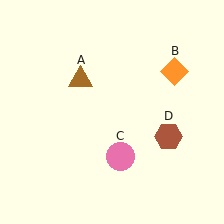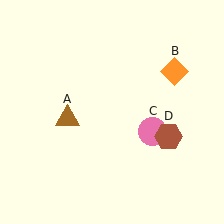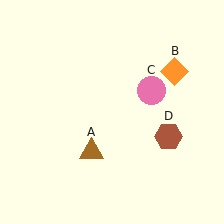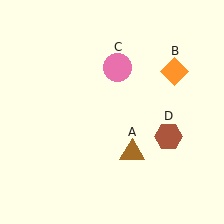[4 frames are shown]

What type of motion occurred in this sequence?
The brown triangle (object A), pink circle (object C) rotated counterclockwise around the center of the scene.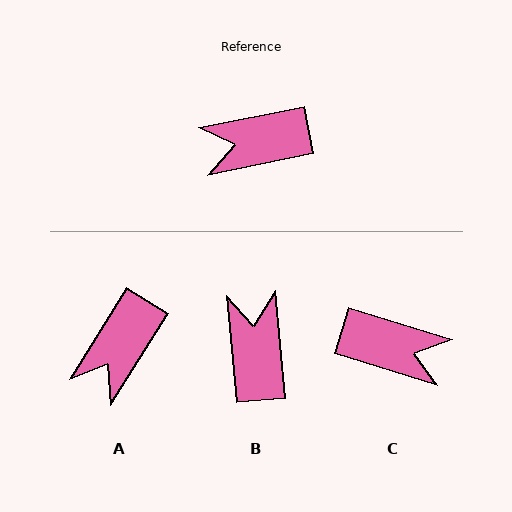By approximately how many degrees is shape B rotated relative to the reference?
Approximately 96 degrees clockwise.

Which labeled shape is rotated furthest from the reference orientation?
C, about 152 degrees away.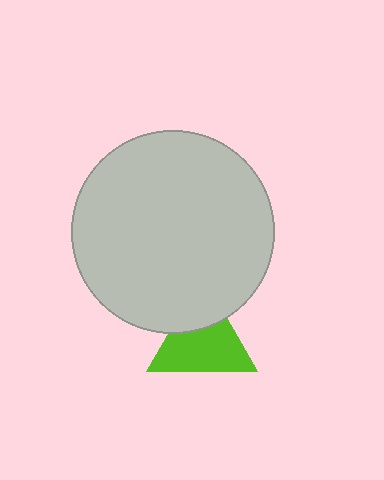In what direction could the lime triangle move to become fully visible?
The lime triangle could move down. That would shift it out from behind the light gray circle entirely.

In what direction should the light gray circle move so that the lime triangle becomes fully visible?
The light gray circle should move up. That is the shortest direction to clear the overlap and leave the lime triangle fully visible.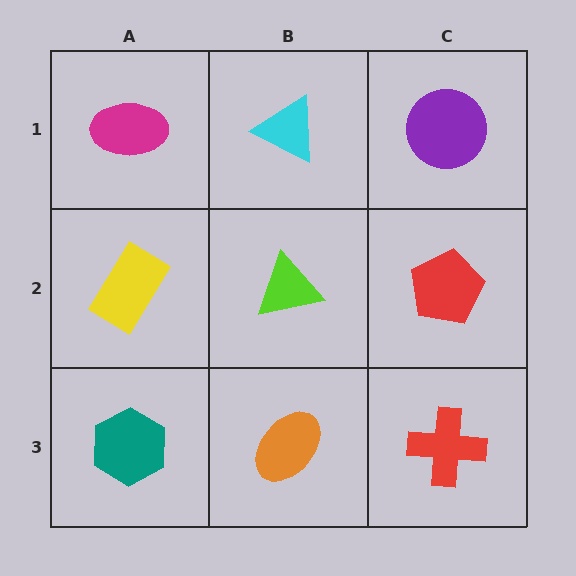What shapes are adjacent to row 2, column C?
A purple circle (row 1, column C), a red cross (row 3, column C), a lime triangle (row 2, column B).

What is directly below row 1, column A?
A yellow rectangle.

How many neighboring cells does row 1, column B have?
3.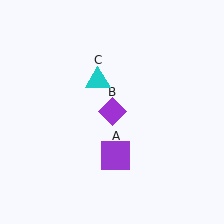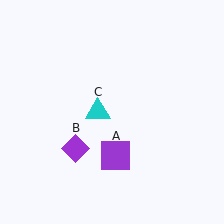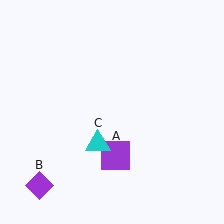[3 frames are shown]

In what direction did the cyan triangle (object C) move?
The cyan triangle (object C) moved down.